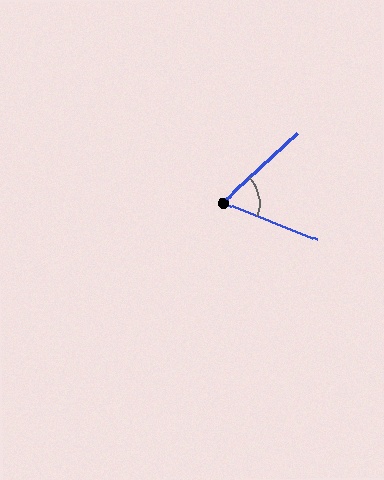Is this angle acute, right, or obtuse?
It is acute.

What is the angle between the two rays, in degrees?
Approximately 65 degrees.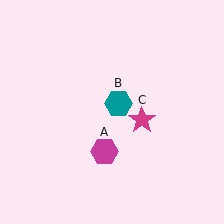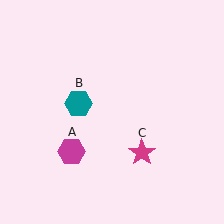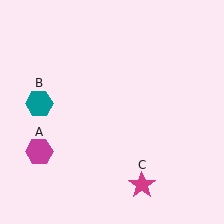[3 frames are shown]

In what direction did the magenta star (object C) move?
The magenta star (object C) moved down.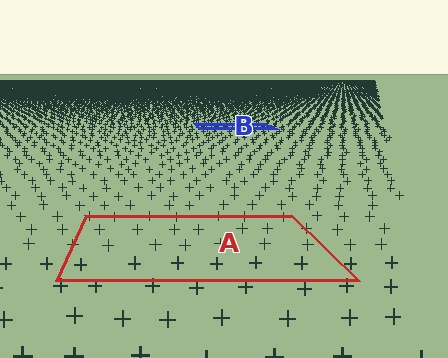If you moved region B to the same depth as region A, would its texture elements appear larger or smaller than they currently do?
They would appear larger. At a closer depth, the same texture elements are projected at a bigger on-screen size.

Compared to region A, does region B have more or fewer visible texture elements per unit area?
Region B has more texture elements per unit area — they are packed more densely because it is farther away.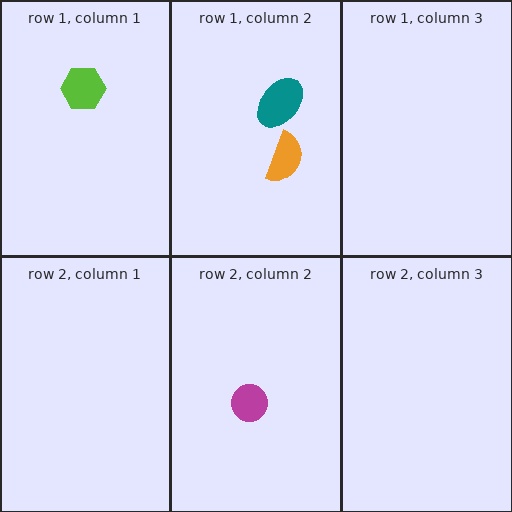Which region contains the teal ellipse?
The row 1, column 2 region.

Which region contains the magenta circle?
The row 2, column 2 region.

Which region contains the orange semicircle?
The row 1, column 2 region.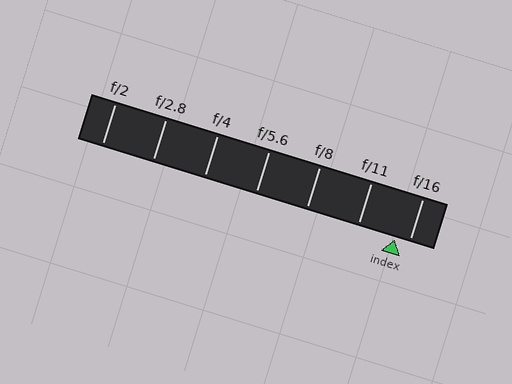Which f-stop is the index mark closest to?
The index mark is closest to f/16.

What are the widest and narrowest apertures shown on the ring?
The widest aperture shown is f/2 and the narrowest is f/16.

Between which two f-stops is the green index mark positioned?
The index mark is between f/11 and f/16.